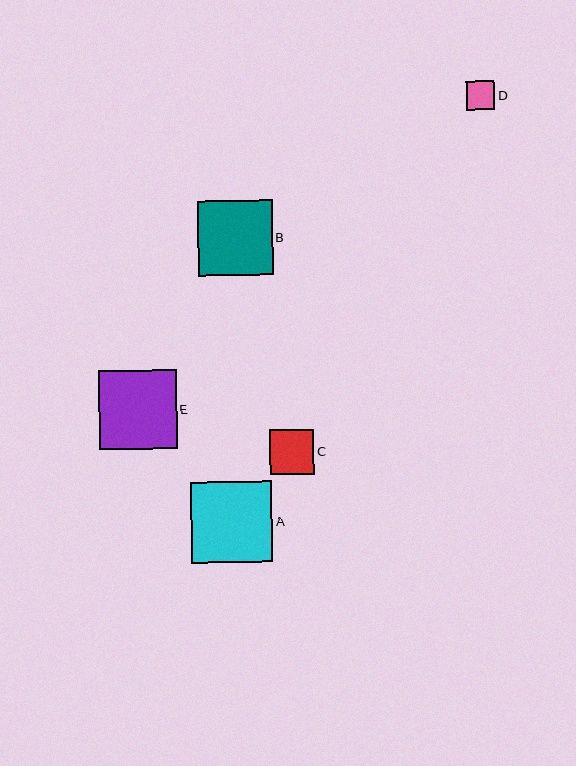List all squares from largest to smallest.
From largest to smallest: A, E, B, C, D.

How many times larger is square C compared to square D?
Square C is approximately 1.6 times the size of square D.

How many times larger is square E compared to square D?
Square E is approximately 2.8 times the size of square D.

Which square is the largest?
Square A is the largest with a size of approximately 81 pixels.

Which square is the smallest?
Square D is the smallest with a size of approximately 28 pixels.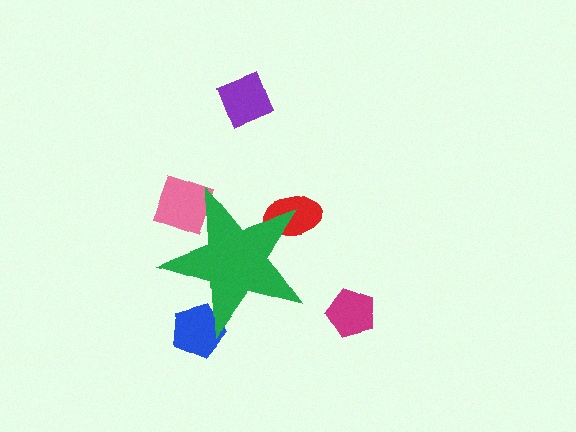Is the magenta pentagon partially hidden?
No, the magenta pentagon is fully visible.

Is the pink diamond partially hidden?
Yes, the pink diamond is partially hidden behind the green star.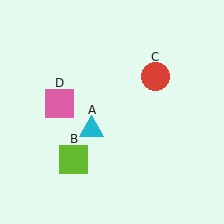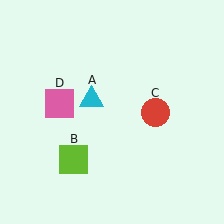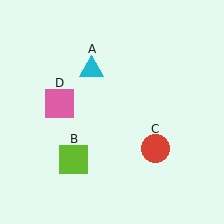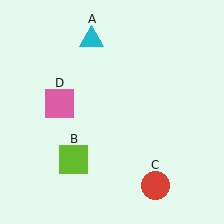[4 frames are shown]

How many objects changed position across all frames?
2 objects changed position: cyan triangle (object A), red circle (object C).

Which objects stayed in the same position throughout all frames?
Lime square (object B) and pink square (object D) remained stationary.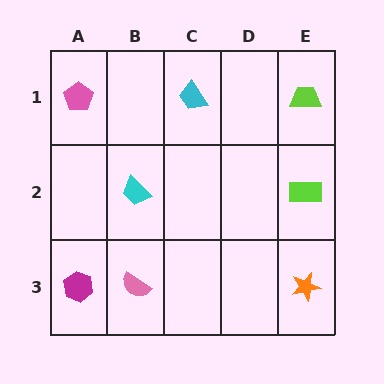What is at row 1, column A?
A pink pentagon.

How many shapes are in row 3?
3 shapes.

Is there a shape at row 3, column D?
No, that cell is empty.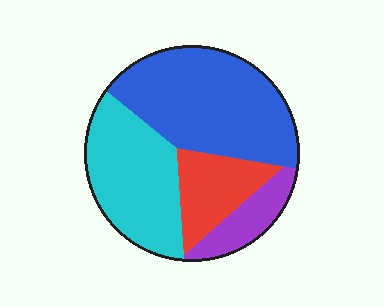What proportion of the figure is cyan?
Cyan takes up about one third (1/3) of the figure.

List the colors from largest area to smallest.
From largest to smallest: blue, cyan, red, purple.